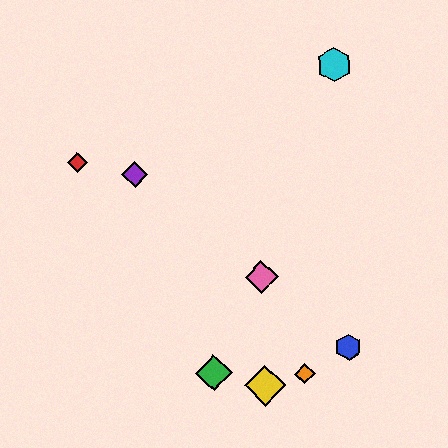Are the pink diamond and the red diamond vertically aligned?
No, the pink diamond is at x≈262 and the red diamond is at x≈78.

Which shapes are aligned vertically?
The yellow diamond, the pink diamond are aligned vertically.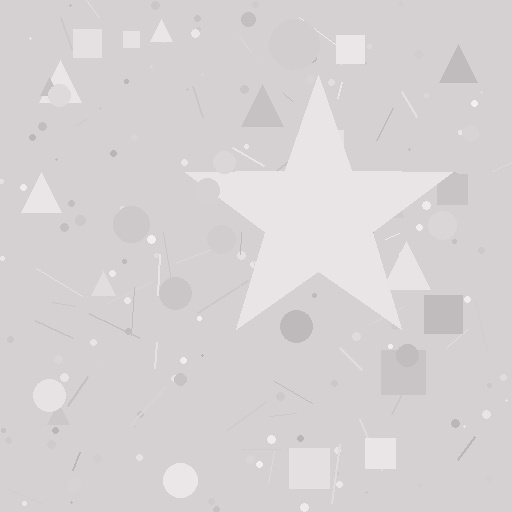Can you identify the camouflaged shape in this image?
The camouflaged shape is a star.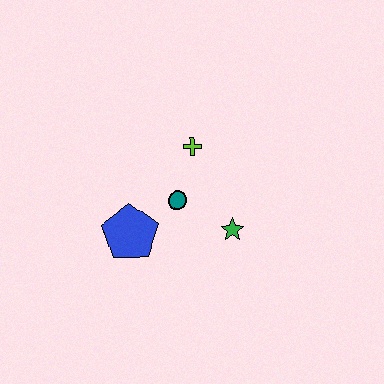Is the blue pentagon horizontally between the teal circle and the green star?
No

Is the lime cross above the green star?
Yes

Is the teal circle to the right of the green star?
No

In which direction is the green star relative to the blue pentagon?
The green star is to the right of the blue pentagon.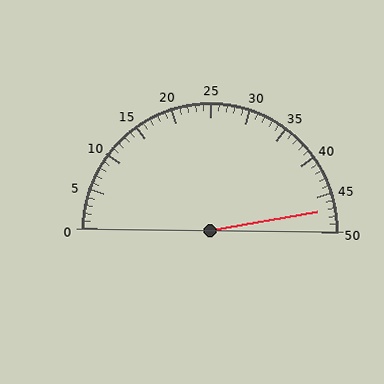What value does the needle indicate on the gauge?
The needle indicates approximately 47.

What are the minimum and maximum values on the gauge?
The gauge ranges from 0 to 50.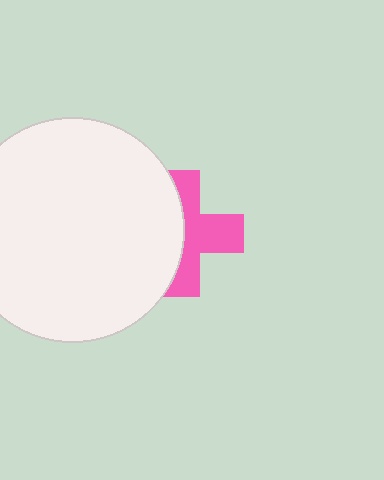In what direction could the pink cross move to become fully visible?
The pink cross could move right. That would shift it out from behind the white circle entirely.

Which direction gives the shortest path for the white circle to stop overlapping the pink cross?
Moving left gives the shortest separation.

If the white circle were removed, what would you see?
You would see the complete pink cross.